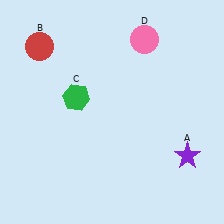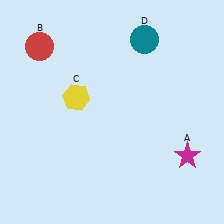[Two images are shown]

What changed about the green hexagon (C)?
In Image 1, C is green. In Image 2, it changed to yellow.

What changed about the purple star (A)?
In Image 1, A is purple. In Image 2, it changed to magenta.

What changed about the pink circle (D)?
In Image 1, D is pink. In Image 2, it changed to teal.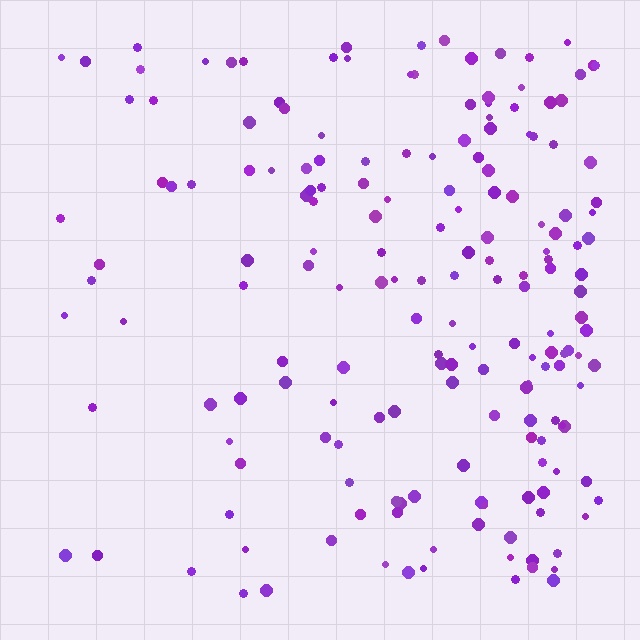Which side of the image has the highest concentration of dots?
The right.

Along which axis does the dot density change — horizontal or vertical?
Horizontal.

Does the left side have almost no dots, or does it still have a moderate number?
Still a moderate number, just noticeably fewer than the right.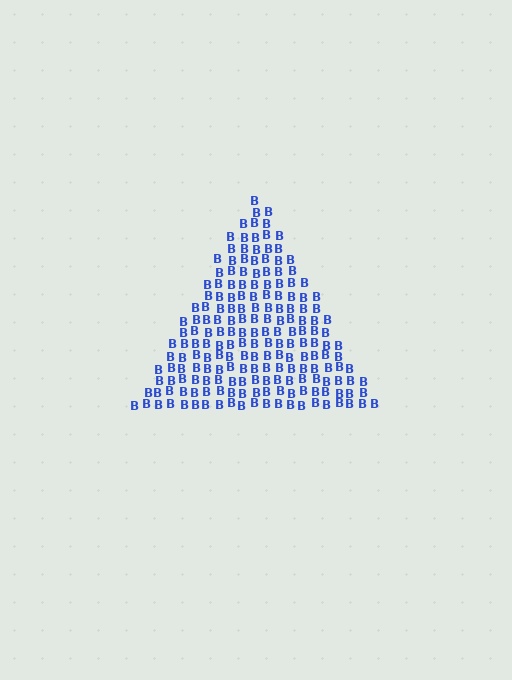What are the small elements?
The small elements are letter B's.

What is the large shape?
The large shape is a triangle.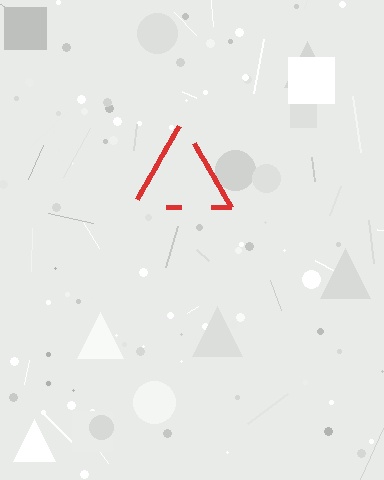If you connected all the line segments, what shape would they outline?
They would outline a triangle.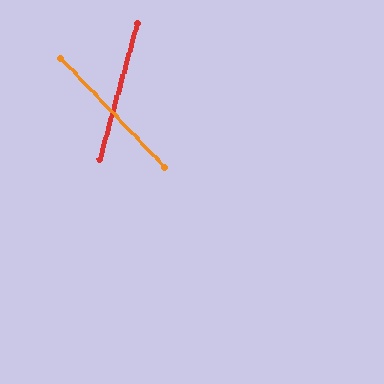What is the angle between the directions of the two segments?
Approximately 59 degrees.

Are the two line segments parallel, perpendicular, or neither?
Neither parallel nor perpendicular — they differ by about 59°.